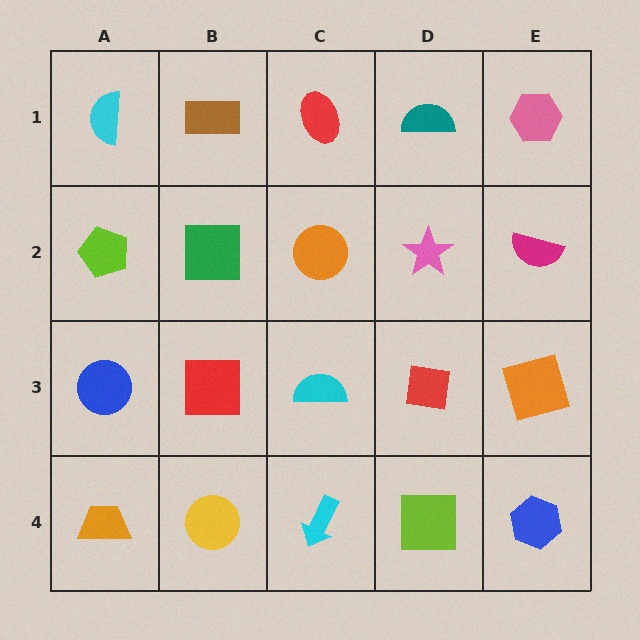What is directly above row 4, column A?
A blue circle.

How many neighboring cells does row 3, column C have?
4.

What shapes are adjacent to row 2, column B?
A brown rectangle (row 1, column B), a red square (row 3, column B), a lime pentagon (row 2, column A), an orange circle (row 2, column C).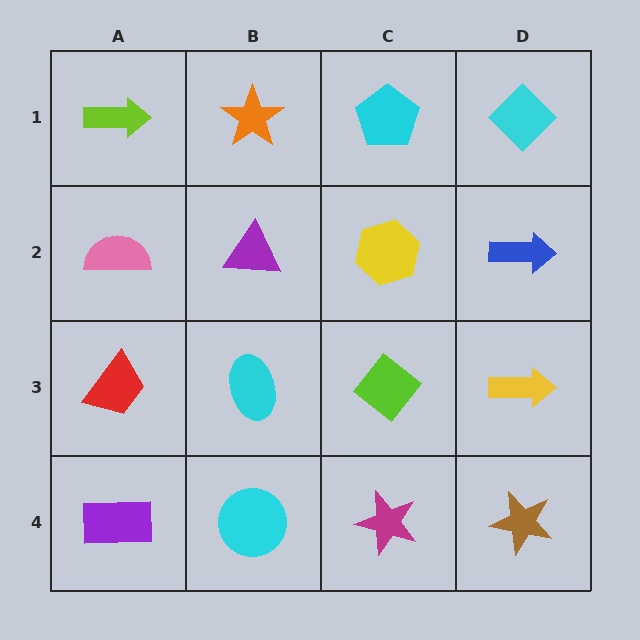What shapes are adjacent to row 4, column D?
A yellow arrow (row 3, column D), a magenta star (row 4, column C).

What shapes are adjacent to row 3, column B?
A purple triangle (row 2, column B), a cyan circle (row 4, column B), a red trapezoid (row 3, column A), a lime diamond (row 3, column C).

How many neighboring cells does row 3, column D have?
3.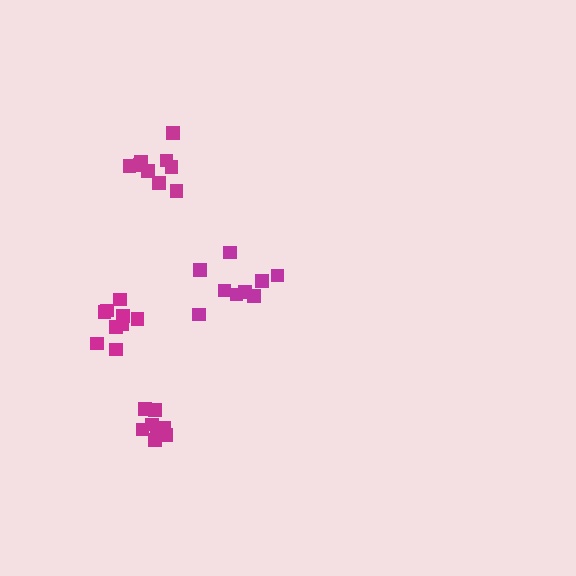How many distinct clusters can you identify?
There are 4 distinct clusters.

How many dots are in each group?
Group 1: 8 dots, Group 2: 9 dots, Group 3: 9 dots, Group 4: 9 dots (35 total).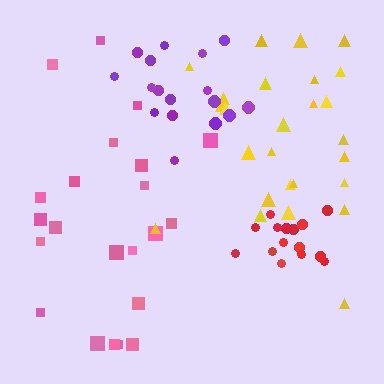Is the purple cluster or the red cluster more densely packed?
Red.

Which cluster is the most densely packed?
Red.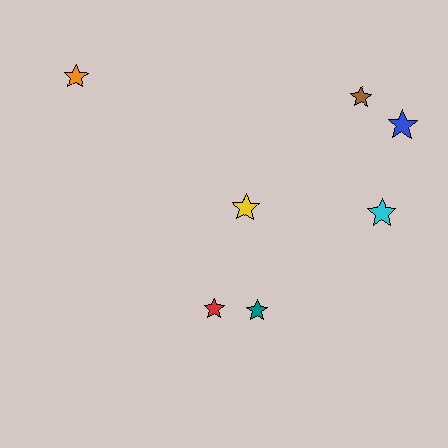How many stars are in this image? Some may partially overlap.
There are 7 stars.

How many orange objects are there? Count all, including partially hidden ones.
There is 1 orange object.